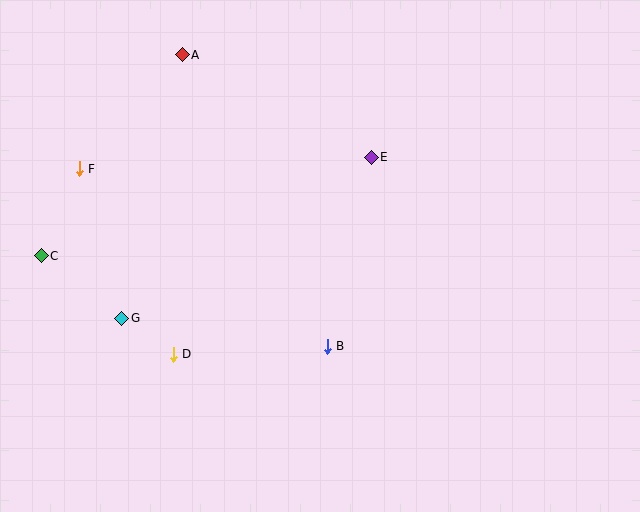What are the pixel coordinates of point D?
Point D is at (173, 354).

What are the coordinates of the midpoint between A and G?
The midpoint between A and G is at (152, 186).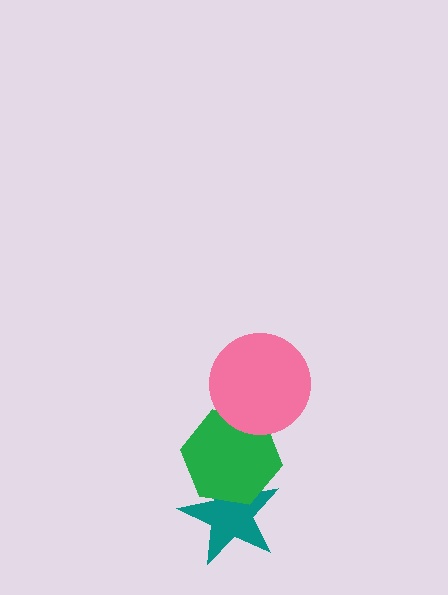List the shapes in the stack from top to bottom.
From top to bottom: the pink circle, the green hexagon, the teal star.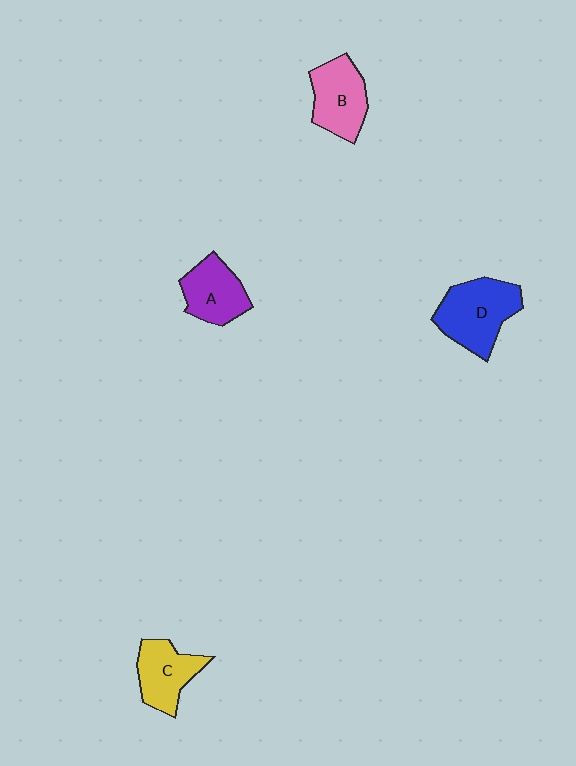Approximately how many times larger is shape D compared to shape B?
Approximately 1.2 times.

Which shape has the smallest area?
Shape C (yellow).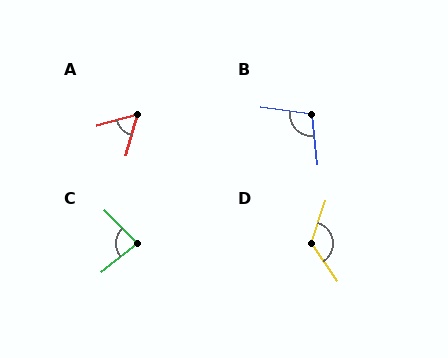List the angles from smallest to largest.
A (60°), C (83°), B (104°), D (128°).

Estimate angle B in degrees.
Approximately 104 degrees.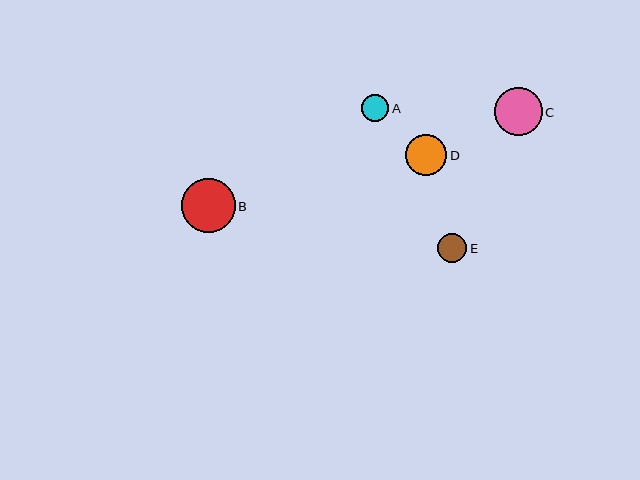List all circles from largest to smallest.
From largest to smallest: B, C, D, E, A.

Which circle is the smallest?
Circle A is the smallest with a size of approximately 27 pixels.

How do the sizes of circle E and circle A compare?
Circle E and circle A are approximately the same size.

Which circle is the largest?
Circle B is the largest with a size of approximately 53 pixels.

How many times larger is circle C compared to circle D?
Circle C is approximately 1.2 times the size of circle D.